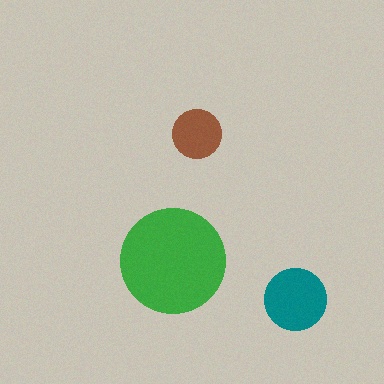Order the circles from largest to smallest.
the green one, the teal one, the brown one.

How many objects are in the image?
There are 3 objects in the image.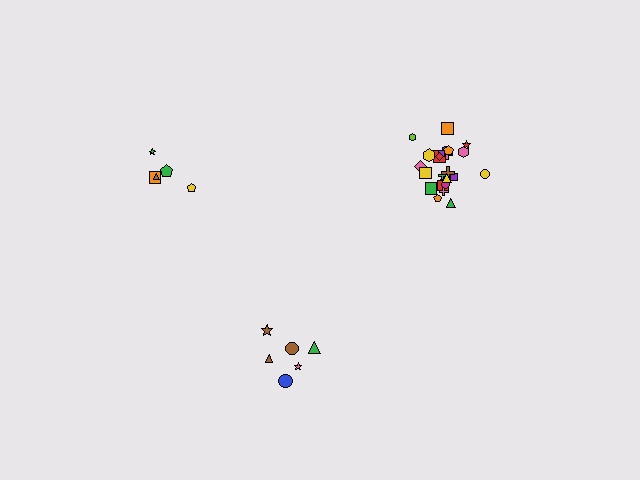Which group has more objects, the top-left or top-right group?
The top-right group.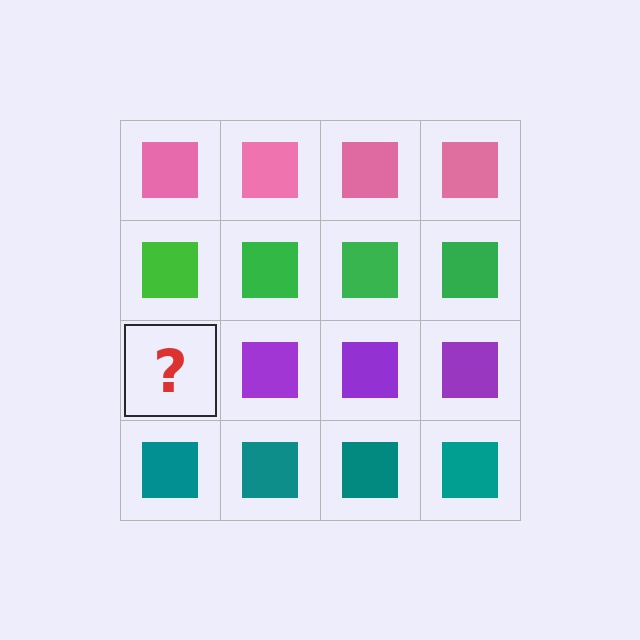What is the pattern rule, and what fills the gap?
The rule is that each row has a consistent color. The gap should be filled with a purple square.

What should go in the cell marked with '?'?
The missing cell should contain a purple square.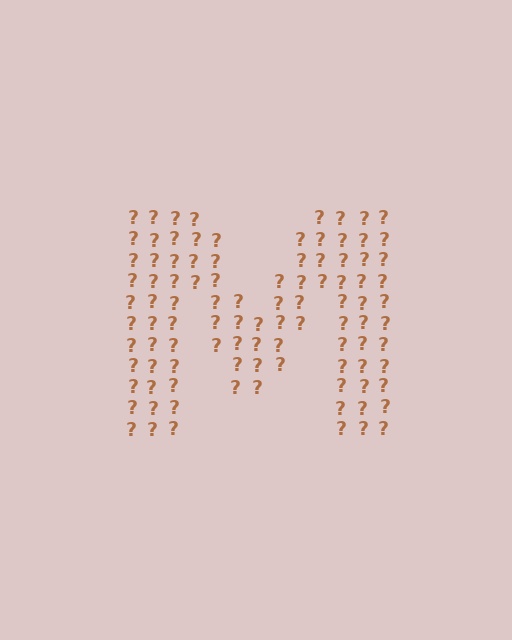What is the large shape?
The large shape is the letter M.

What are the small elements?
The small elements are question marks.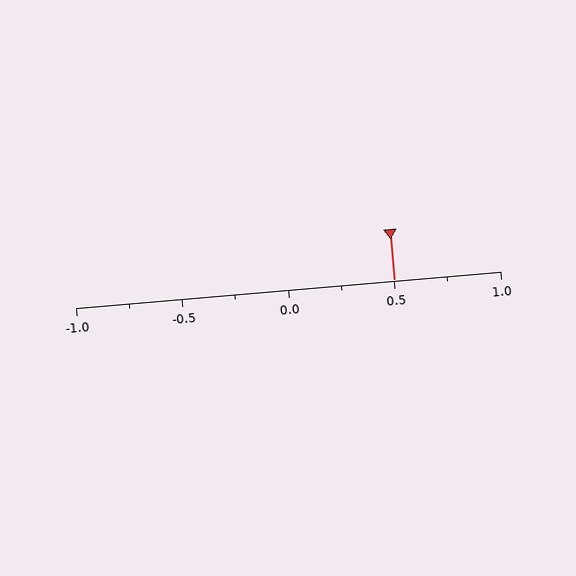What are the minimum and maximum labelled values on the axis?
The axis runs from -1.0 to 1.0.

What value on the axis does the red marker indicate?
The marker indicates approximately 0.5.